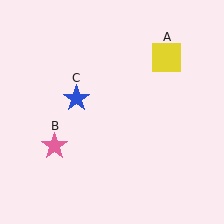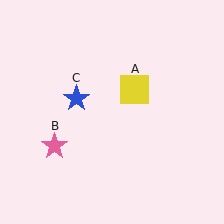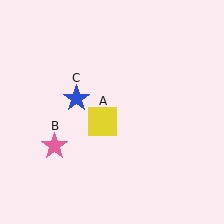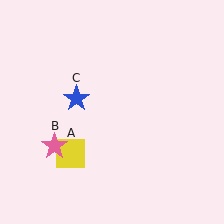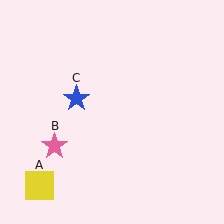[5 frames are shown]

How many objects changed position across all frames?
1 object changed position: yellow square (object A).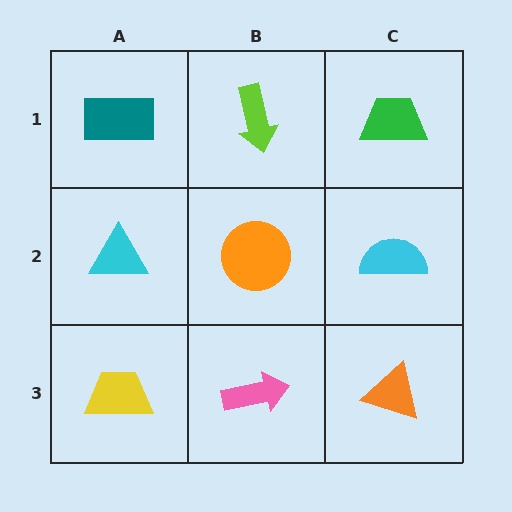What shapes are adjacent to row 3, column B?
An orange circle (row 2, column B), a yellow trapezoid (row 3, column A), an orange triangle (row 3, column C).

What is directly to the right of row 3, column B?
An orange triangle.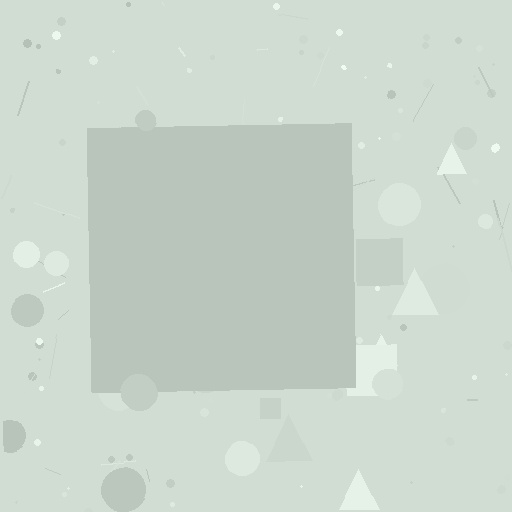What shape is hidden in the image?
A square is hidden in the image.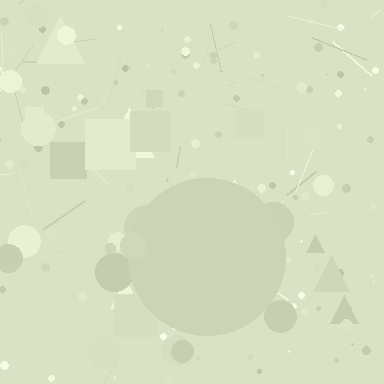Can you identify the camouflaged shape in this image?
The camouflaged shape is a circle.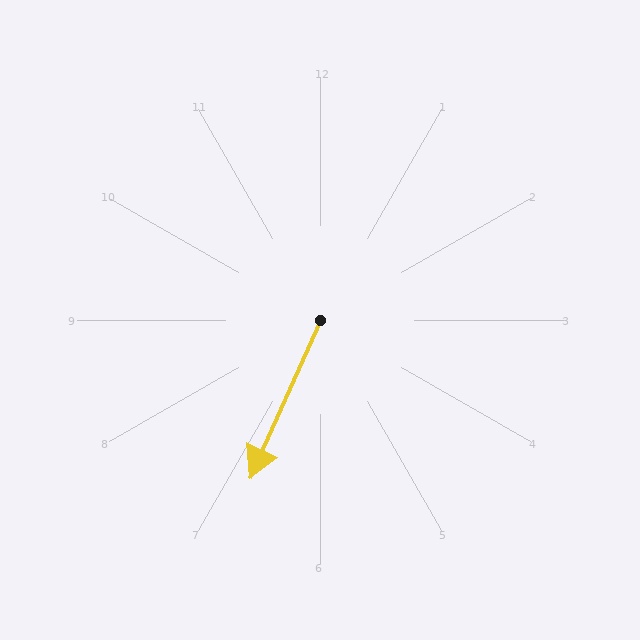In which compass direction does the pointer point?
Southwest.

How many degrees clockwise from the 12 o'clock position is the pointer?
Approximately 204 degrees.